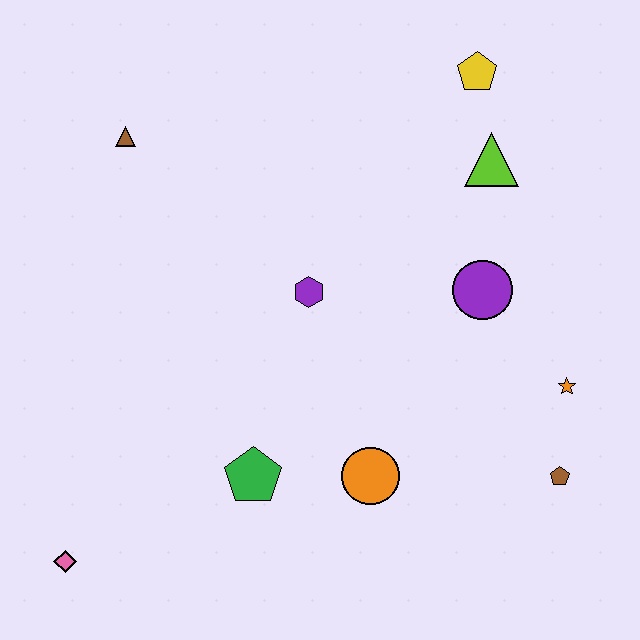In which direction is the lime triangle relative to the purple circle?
The lime triangle is above the purple circle.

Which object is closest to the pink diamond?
The green pentagon is closest to the pink diamond.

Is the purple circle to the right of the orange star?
No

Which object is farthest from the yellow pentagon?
The pink diamond is farthest from the yellow pentagon.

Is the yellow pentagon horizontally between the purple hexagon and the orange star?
Yes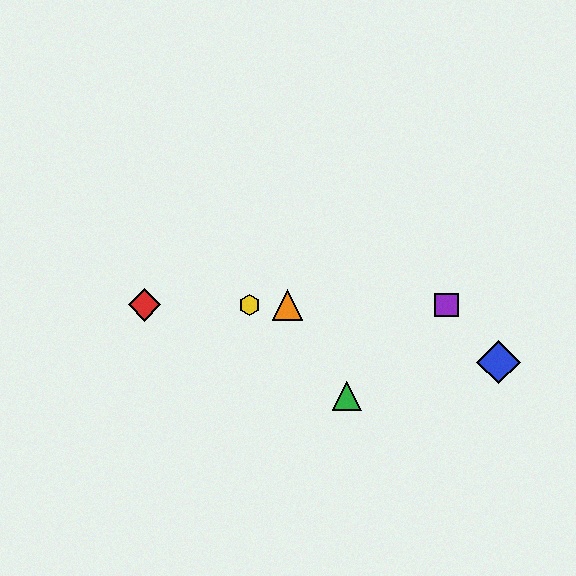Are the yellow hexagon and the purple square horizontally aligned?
Yes, both are at y≈305.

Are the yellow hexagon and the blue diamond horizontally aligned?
No, the yellow hexagon is at y≈305 and the blue diamond is at y≈362.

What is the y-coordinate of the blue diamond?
The blue diamond is at y≈362.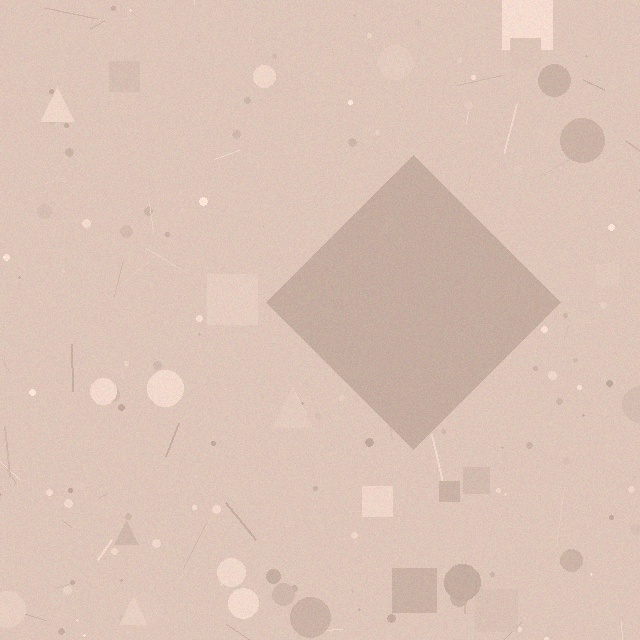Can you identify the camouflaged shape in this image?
The camouflaged shape is a diamond.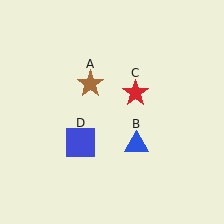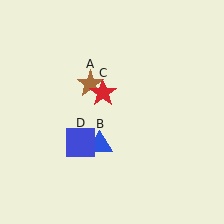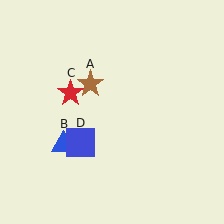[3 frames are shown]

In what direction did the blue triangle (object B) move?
The blue triangle (object B) moved left.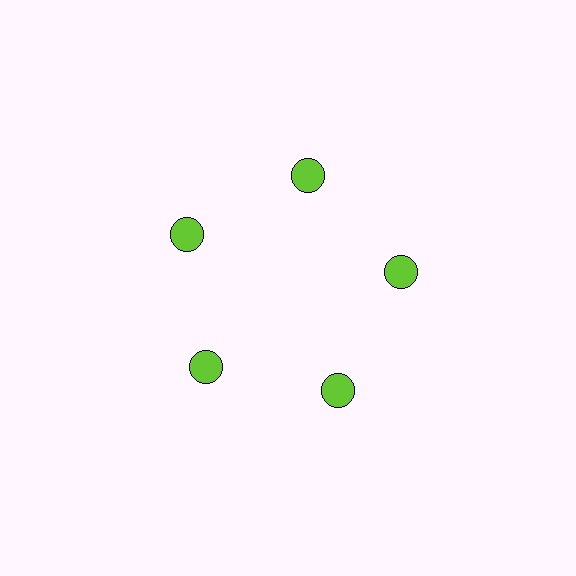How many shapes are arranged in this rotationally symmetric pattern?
There are 5 shapes, arranged in 5 groups of 1.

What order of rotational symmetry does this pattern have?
This pattern has 5-fold rotational symmetry.